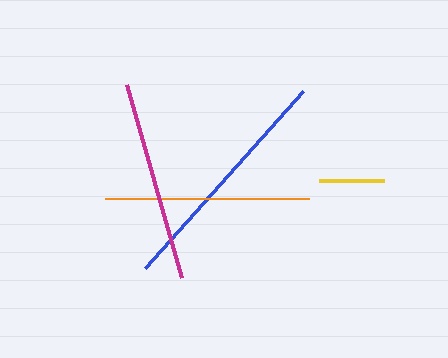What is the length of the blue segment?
The blue segment is approximately 237 pixels long.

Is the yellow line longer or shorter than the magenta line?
The magenta line is longer than the yellow line.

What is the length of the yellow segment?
The yellow segment is approximately 65 pixels long.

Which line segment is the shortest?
The yellow line is the shortest at approximately 65 pixels.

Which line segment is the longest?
The blue line is the longest at approximately 237 pixels.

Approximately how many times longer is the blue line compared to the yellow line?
The blue line is approximately 3.6 times the length of the yellow line.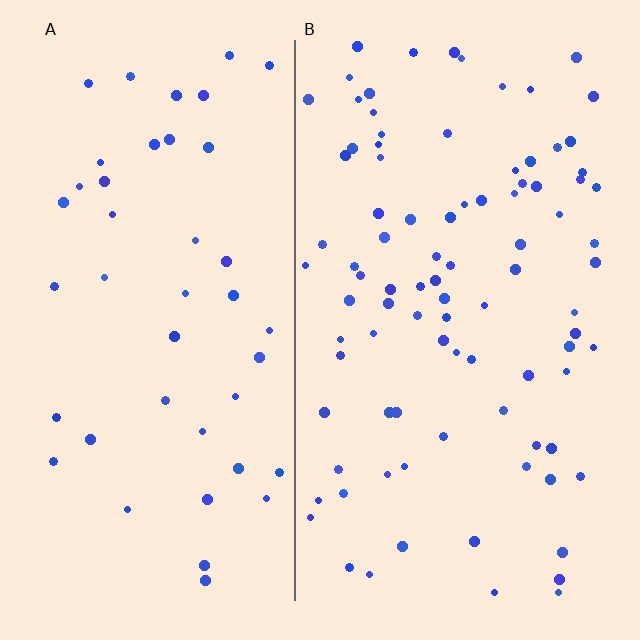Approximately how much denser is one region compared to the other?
Approximately 2.1× — region B over region A.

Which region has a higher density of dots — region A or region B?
B (the right).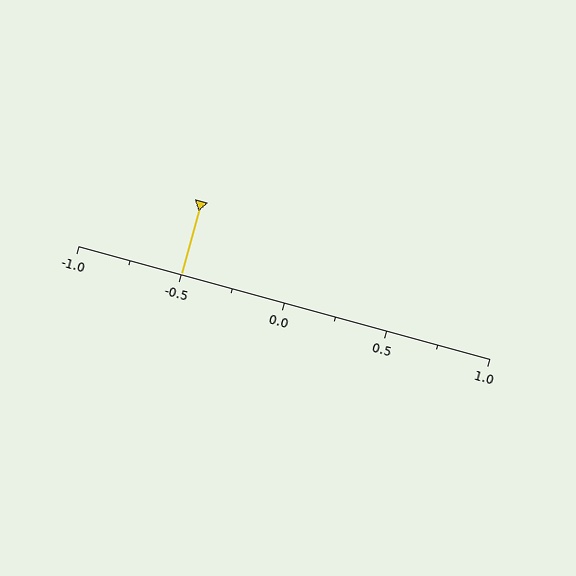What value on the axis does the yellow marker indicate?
The marker indicates approximately -0.5.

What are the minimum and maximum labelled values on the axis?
The axis runs from -1.0 to 1.0.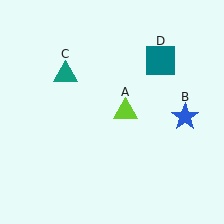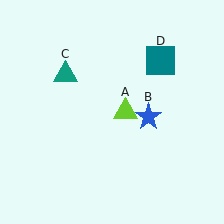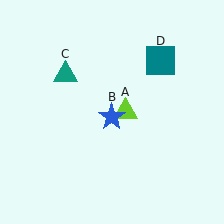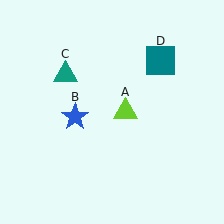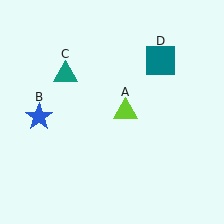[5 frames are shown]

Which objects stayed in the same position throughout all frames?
Lime triangle (object A) and teal triangle (object C) and teal square (object D) remained stationary.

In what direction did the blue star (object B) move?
The blue star (object B) moved left.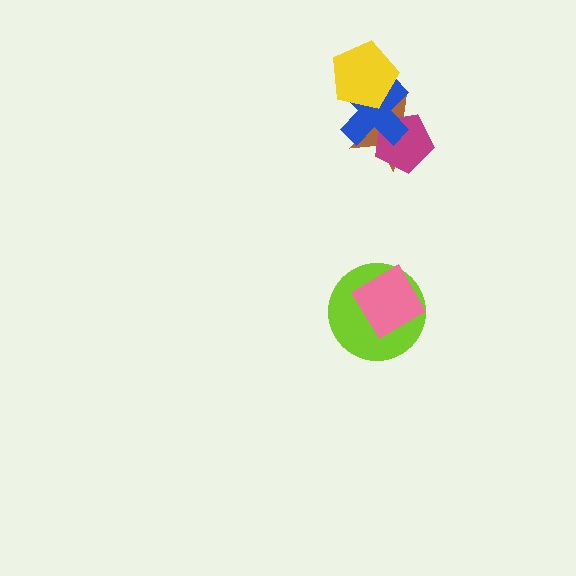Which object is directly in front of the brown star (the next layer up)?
The magenta pentagon is directly in front of the brown star.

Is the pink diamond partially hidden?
No, no other shape covers it.